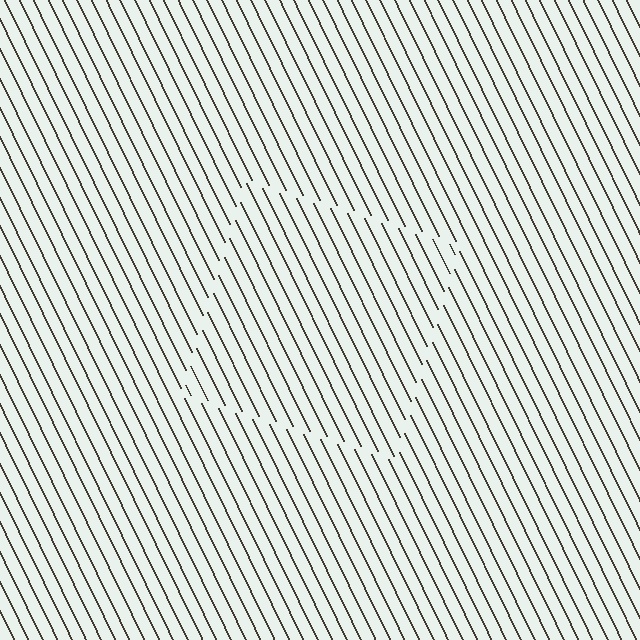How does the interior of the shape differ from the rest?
The interior of the shape contains the same grating, shifted by half a period — the contour is defined by the phase discontinuity where line-ends from the inner and outer gratings abut.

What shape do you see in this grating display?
An illusory square. The interior of the shape contains the same grating, shifted by half a period — the contour is defined by the phase discontinuity where line-ends from the inner and outer gratings abut.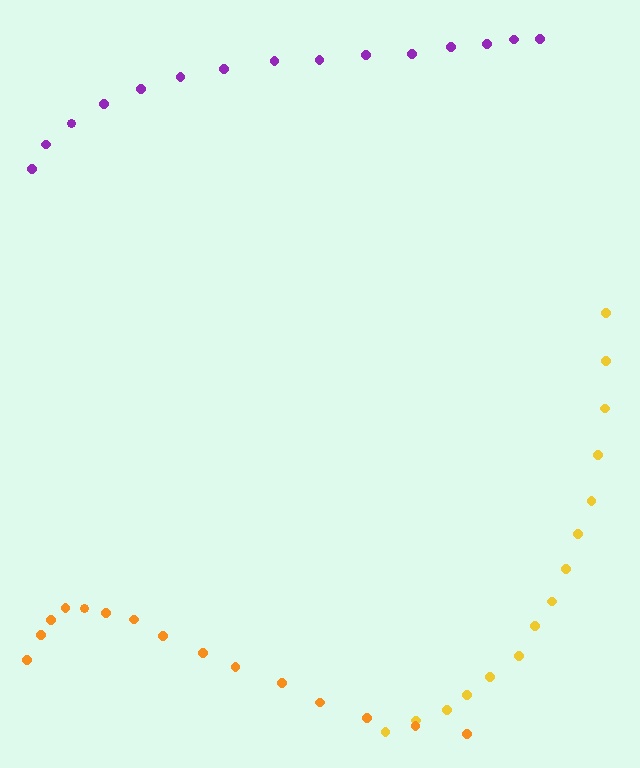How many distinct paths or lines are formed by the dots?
There are 3 distinct paths.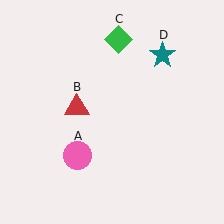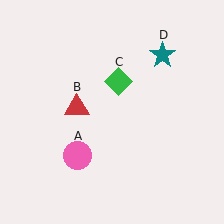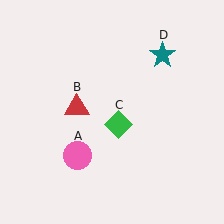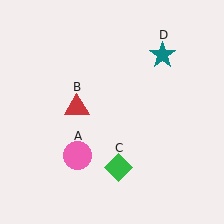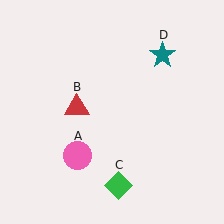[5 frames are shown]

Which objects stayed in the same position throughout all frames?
Pink circle (object A) and red triangle (object B) and teal star (object D) remained stationary.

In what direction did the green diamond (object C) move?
The green diamond (object C) moved down.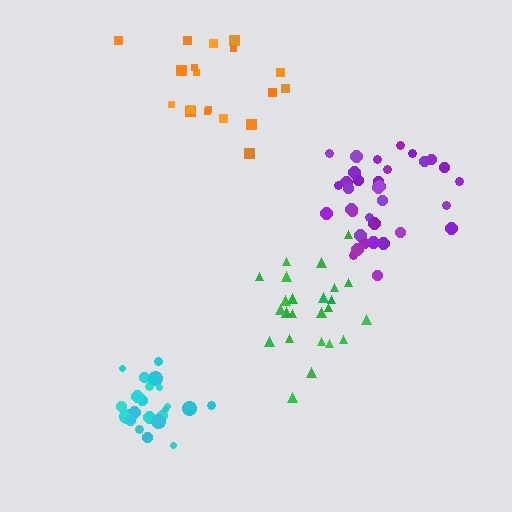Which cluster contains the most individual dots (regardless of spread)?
Purple (34).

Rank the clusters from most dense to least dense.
cyan, purple, green, orange.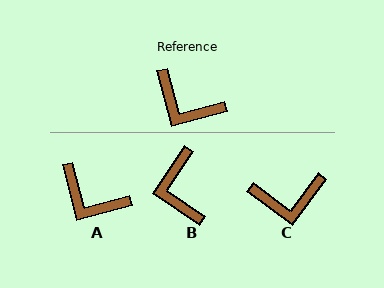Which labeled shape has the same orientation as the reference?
A.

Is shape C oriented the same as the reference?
No, it is off by about 39 degrees.